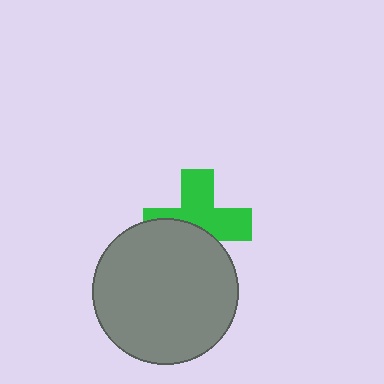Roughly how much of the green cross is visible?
About half of it is visible (roughly 58%).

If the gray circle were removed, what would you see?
You would see the complete green cross.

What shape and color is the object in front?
The object in front is a gray circle.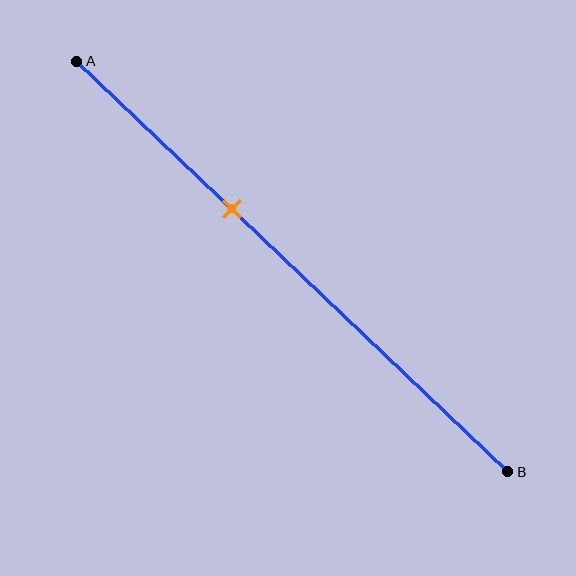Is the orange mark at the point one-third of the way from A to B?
Yes, the mark is approximately at the one-third point.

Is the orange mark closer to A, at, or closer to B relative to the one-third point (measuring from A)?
The orange mark is approximately at the one-third point of segment AB.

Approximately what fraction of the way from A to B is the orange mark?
The orange mark is approximately 35% of the way from A to B.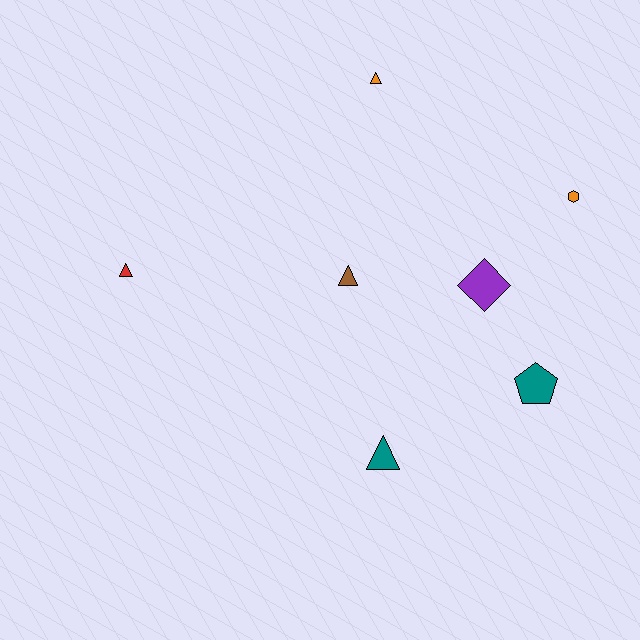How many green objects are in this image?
There are no green objects.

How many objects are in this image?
There are 7 objects.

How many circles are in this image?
There are no circles.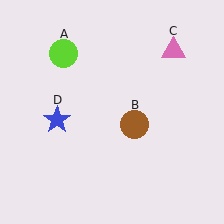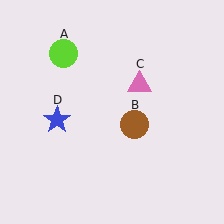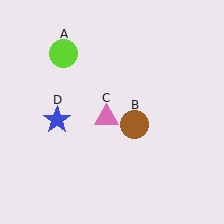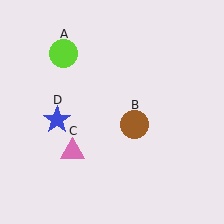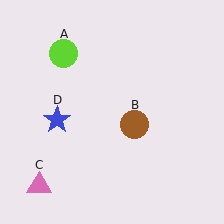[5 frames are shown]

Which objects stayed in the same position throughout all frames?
Lime circle (object A) and brown circle (object B) and blue star (object D) remained stationary.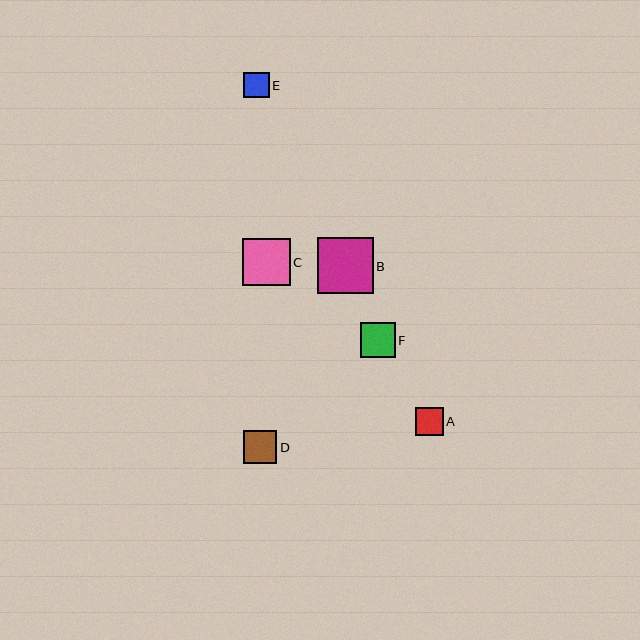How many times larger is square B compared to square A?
Square B is approximately 2.0 times the size of square A.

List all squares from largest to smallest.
From largest to smallest: B, C, F, D, A, E.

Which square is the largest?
Square B is the largest with a size of approximately 56 pixels.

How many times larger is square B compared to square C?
Square B is approximately 1.2 times the size of square C.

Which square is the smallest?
Square E is the smallest with a size of approximately 26 pixels.